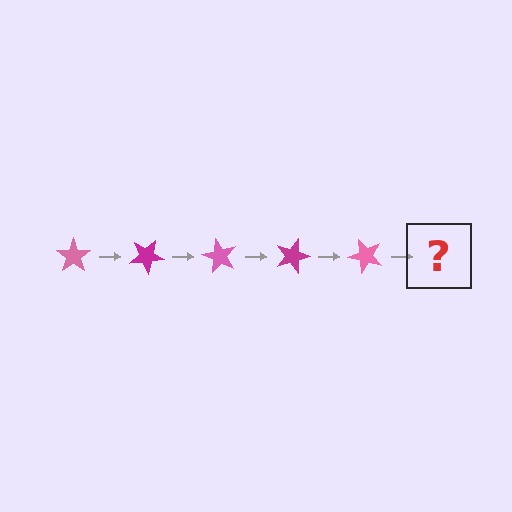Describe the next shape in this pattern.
It should be a magenta star, rotated 150 degrees from the start.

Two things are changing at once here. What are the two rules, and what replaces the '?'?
The two rules are that it rotates 30 degrees each step and the color cycles through pink and magenta. The '?' should be a magenta star, rotated 150 degrees from the start.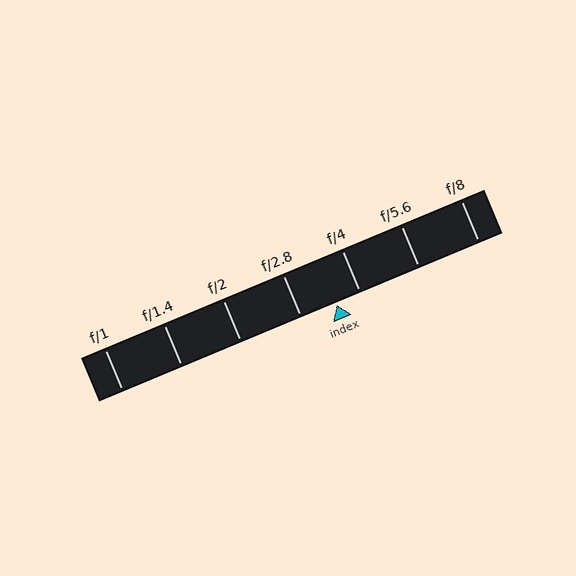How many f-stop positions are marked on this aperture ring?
There are 7 f-stop positions marked.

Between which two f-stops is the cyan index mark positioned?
The index mark is between f/2.8 and f/4.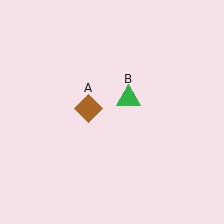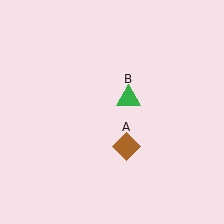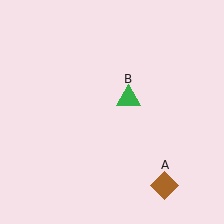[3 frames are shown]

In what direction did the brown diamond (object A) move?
The brown diamond (object A) moved down and to the right.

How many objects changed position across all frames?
1 object changed position: brown diamond (object A).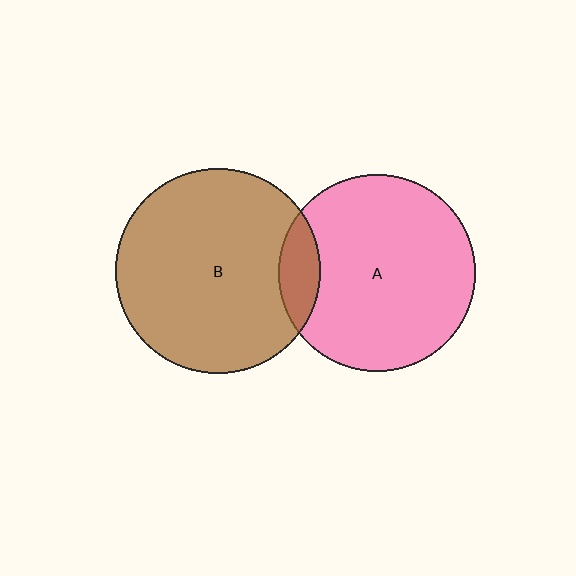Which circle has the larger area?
Circle B (brown).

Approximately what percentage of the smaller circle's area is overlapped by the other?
Approximately 10%.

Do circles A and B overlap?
Yes.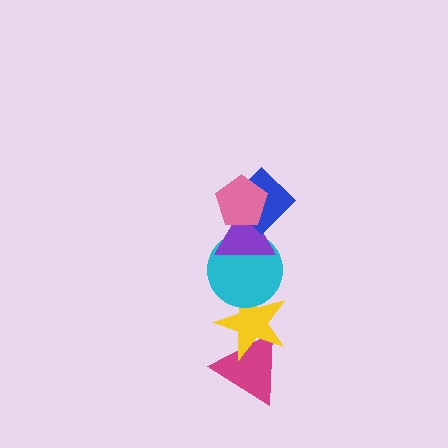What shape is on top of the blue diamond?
The pink pentagon is on top of the blue diamond.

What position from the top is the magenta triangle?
The magenta triangle is 6th from the top.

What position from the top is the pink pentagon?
The pink pentagon is 1st from the top.